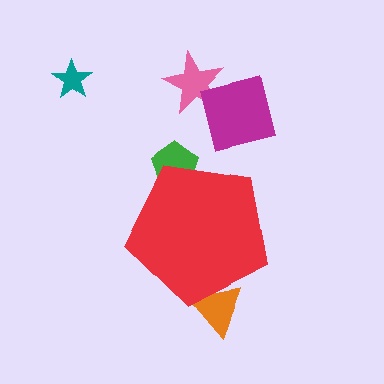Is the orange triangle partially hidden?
Yes, the orange triangle is partially hidden behind the red pentagon.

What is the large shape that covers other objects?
A red pentagon.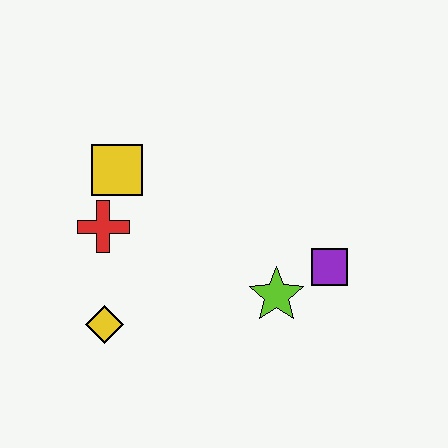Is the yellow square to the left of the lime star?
Yes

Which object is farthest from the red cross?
The purple square is farthest from the red cross.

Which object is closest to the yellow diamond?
The red cross is closest to the yellow diamond.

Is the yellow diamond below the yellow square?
Yes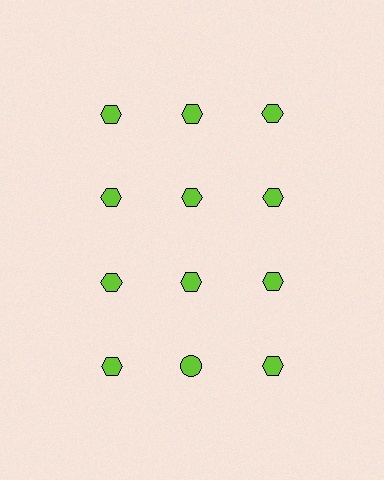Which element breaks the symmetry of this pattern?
The lime circle in the fourth row, second from left column breaks the symmetry. All other shapes are lime hexagons.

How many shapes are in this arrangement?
There are 12 shapes arranged in a grid pattern.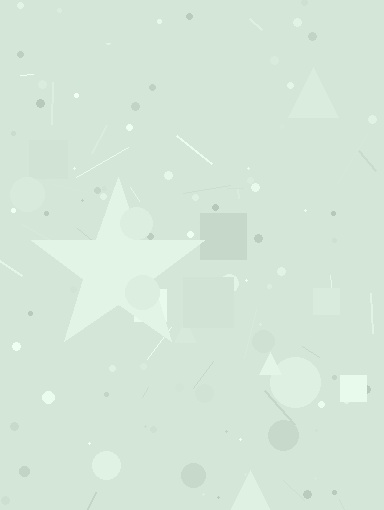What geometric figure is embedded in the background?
A star is embedded in the background.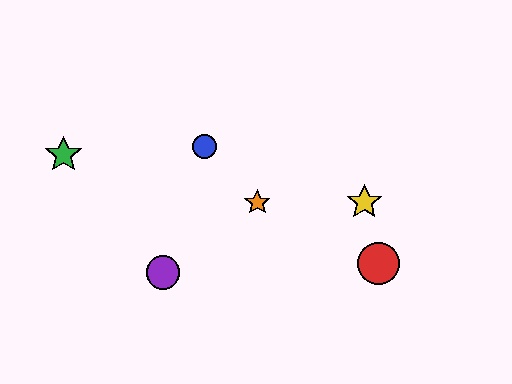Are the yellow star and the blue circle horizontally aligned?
No, the yellow star is at y≈202 and the blue circle is at y≈146.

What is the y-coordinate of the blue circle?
The blue circle is at y≈146.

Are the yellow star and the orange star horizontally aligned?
Yes, both are at y≈202.